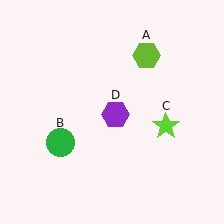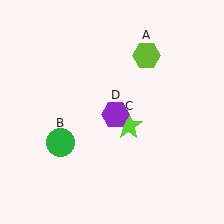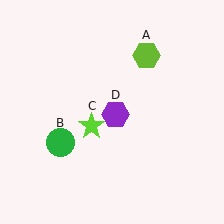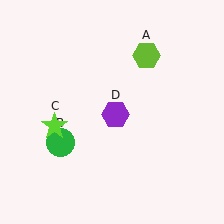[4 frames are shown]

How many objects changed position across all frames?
1 object changed position: lime star (object C).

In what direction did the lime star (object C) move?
The lime star (object C) moved left.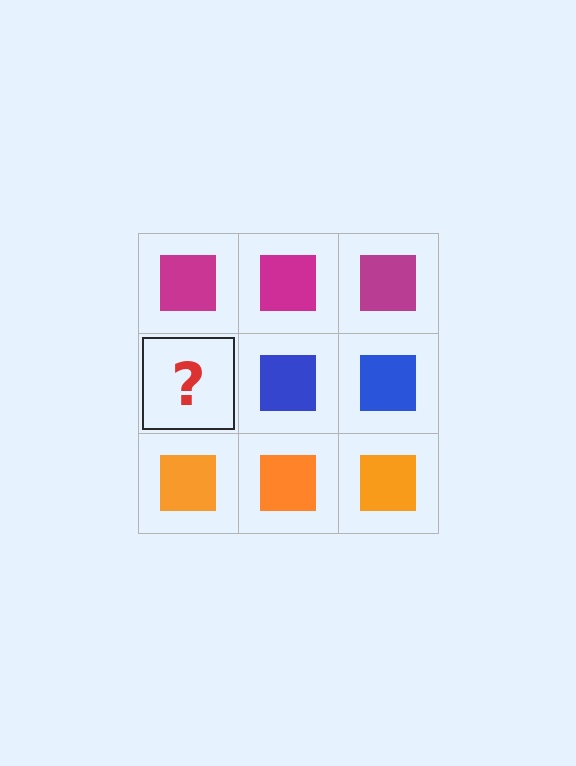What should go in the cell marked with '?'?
The missing cell should contain a blue square.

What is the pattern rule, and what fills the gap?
The rule is that each row has a consistent color. The gap should be filled with a blue square.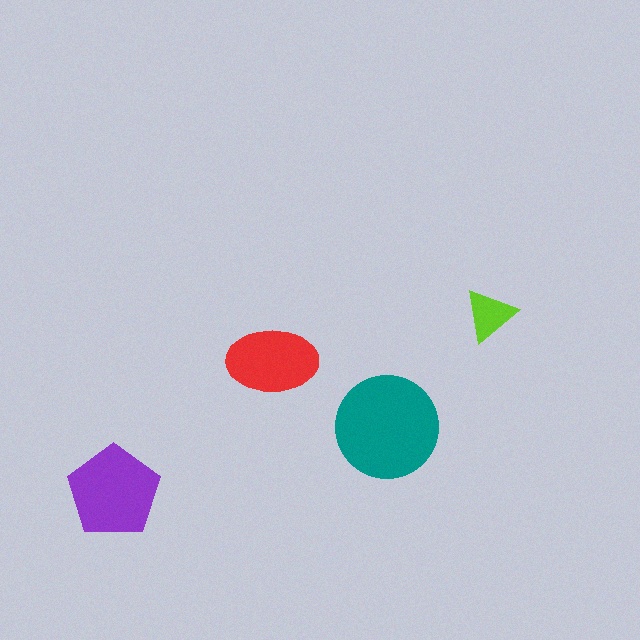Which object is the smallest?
The lime triangle.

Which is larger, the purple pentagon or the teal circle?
The teal circle.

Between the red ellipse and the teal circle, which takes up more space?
The teal circle.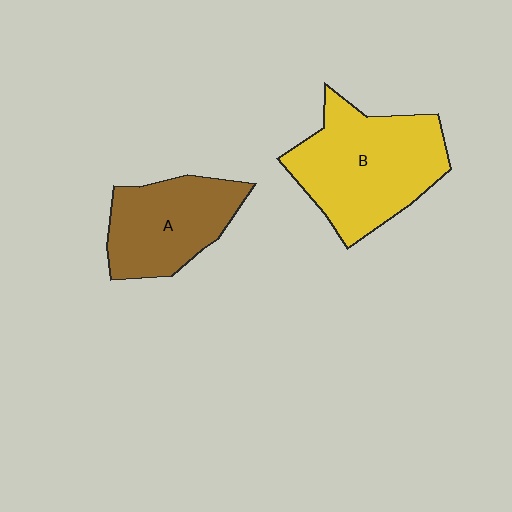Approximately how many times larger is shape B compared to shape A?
Approximately 1.4 times.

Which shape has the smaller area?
Shape A (brown).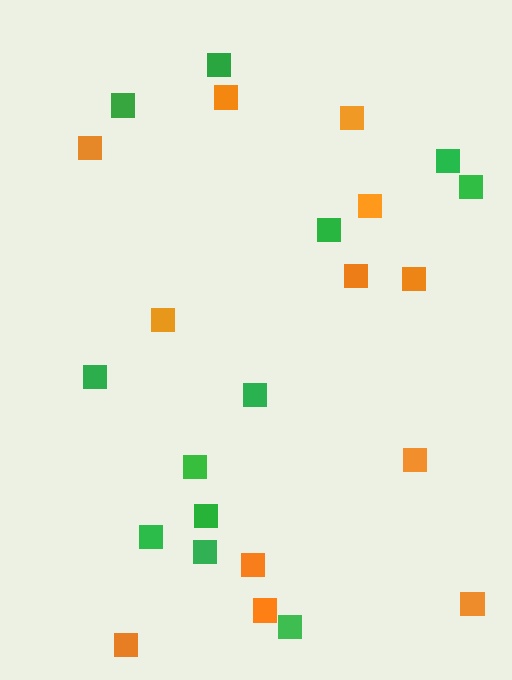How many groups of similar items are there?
There are 2 groups: one group of orange squares (12) and one group of green squares (12).